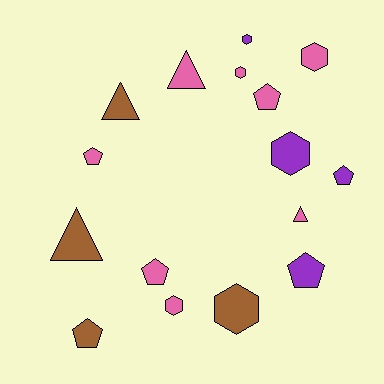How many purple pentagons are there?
There are 2 purple pentagons.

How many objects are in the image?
There are 16 objects.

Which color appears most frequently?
Pink, with 8 objects.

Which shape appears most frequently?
Pentagon, with 6 objects.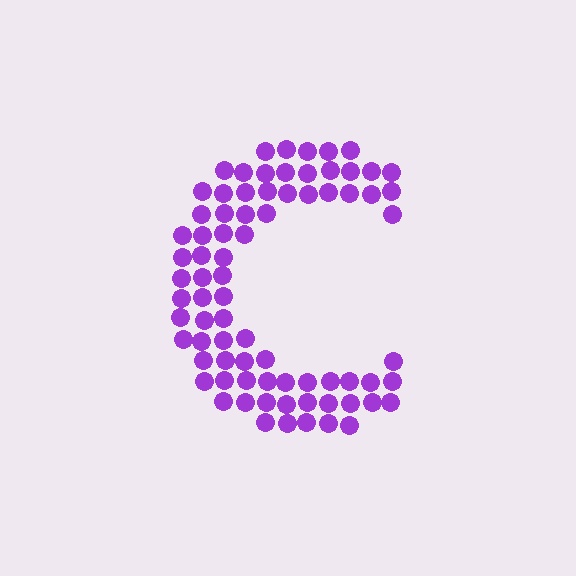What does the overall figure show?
The overall figure shows the letter C.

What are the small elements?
The small elements are circles.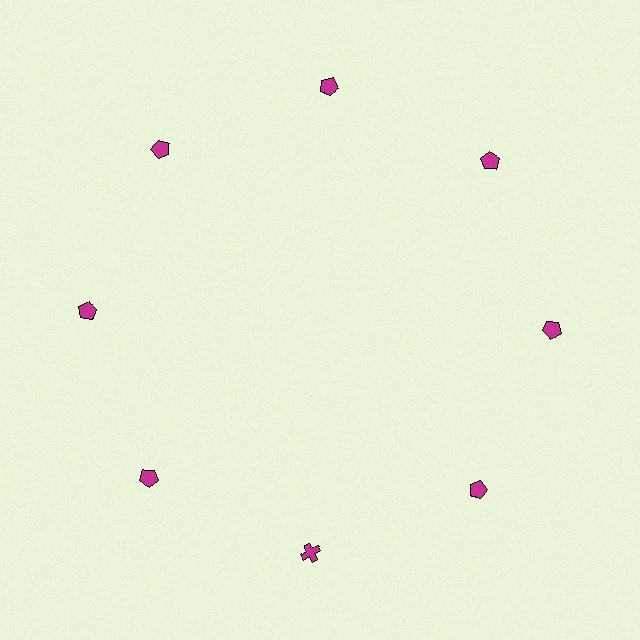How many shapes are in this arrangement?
There are 8 shapes arranged in a ring pattern.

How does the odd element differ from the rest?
It has a different shape: cross instead of pentagon.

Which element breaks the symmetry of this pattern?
The magenta cross at roughly the 6 o'clock position breaks the symmetry. All other shapes are magenta pentagons.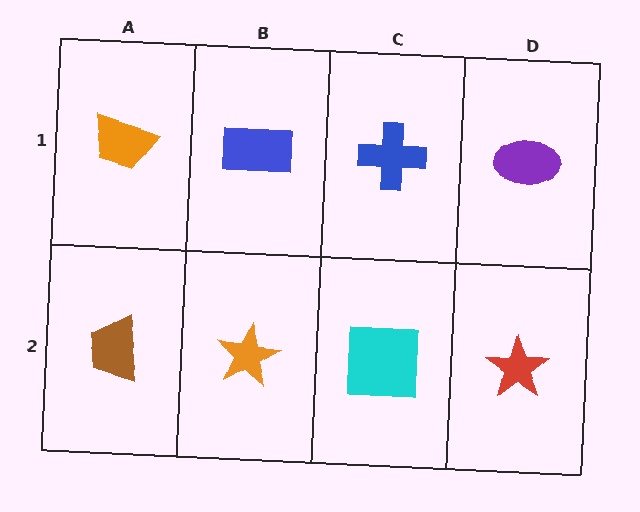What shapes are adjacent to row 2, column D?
A purple ellipse (row 1, column D), a cyan square (row 2, column C).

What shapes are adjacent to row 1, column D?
A red star (row 2, column D), a blue cross (row 1, column C).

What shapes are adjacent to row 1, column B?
An orange star (row 2, column B), an orange trapezoid (row 1, column A), a blue cross (row 1, column C).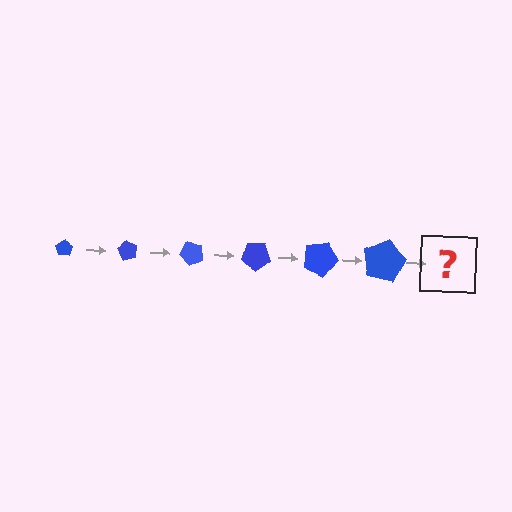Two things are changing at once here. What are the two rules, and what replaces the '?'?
The two rules are that the pentagon grows larger each step and it rotates 60 degrees each step. The '?' should be a pentagon, larger than the previous one and rotated 360 degrees from the start.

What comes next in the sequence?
The next element should be a pentagon, larger than the previous one and rotated 360 degrees from the start.